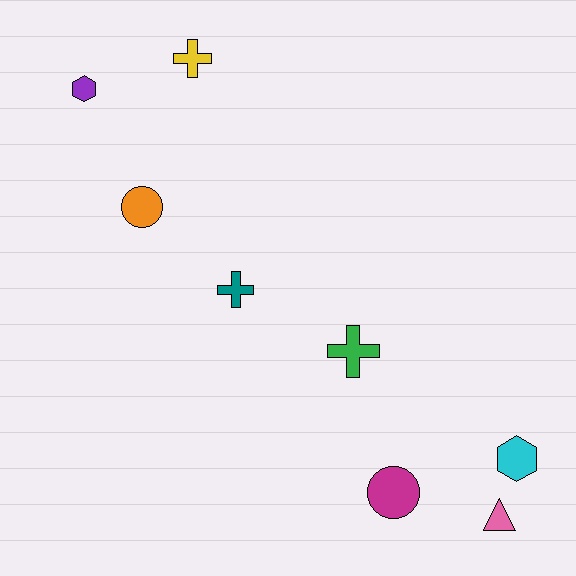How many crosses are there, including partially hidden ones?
There are 3 crosses.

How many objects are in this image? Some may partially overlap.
There are 8 objects.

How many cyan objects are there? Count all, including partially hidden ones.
There is 1 cyan object.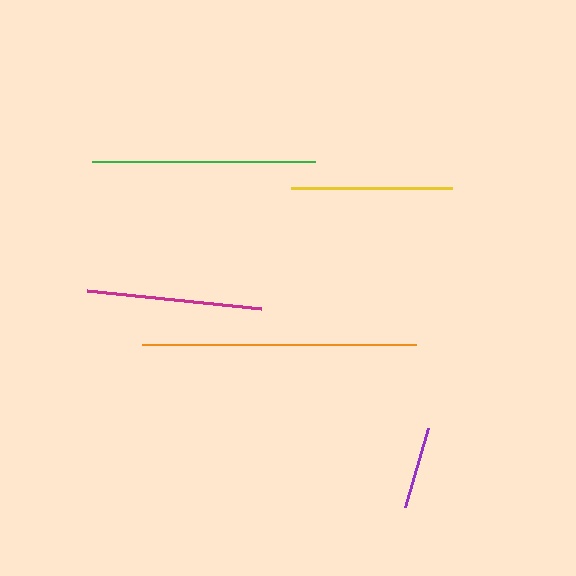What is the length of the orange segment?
The orange segment is approximately 274 pixels long.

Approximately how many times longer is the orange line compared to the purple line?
The orange line is approximately 3.3 times the length of the purple line.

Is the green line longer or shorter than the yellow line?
The green line is longer than the yellow line.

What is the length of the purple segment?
The purple segment is approximately 82 pixels long.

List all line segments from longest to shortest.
From longest to shortest: orange, green, magenta, yellow, purple.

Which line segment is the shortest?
The purple line is the shortest at approximately 82 pixels.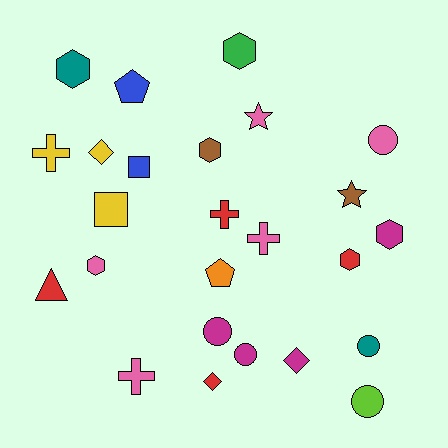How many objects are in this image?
There are 25 objects.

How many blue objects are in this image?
There are 2 blue objects.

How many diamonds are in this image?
There are 3 diamonds.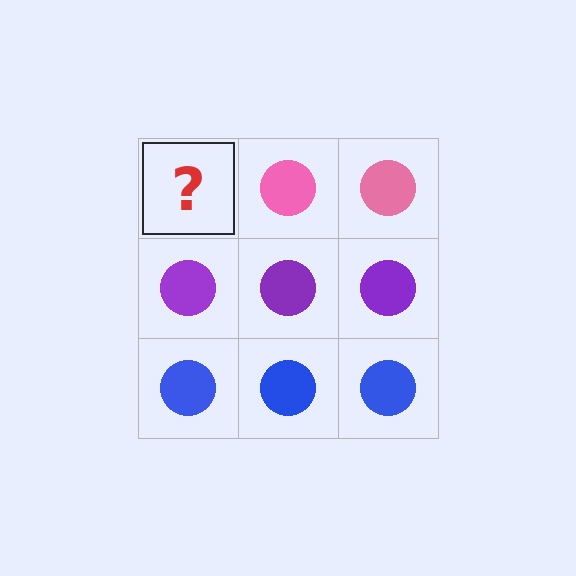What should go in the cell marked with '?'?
The missing cell should contain a pink circle.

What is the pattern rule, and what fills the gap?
The rule is that each row has a consistent color. The gap should be filled with a pink circle.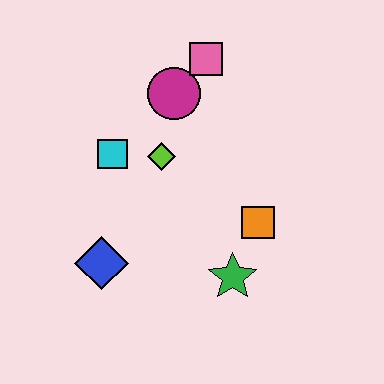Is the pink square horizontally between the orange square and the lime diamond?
Yes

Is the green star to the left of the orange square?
Yes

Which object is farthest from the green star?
The pink square is farthest from the green star.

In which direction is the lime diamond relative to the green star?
The lime diamond is above the green star.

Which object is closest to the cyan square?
The lime diamond is closest to the cyan square.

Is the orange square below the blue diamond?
No